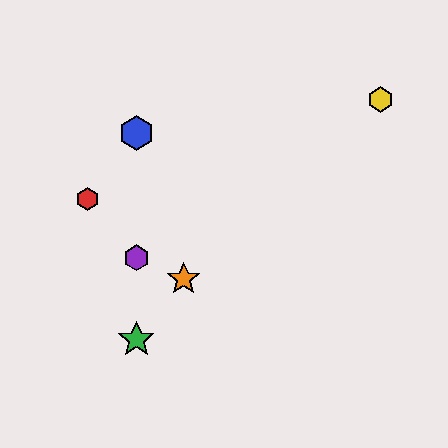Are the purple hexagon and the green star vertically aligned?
Yes, both are at x≈136.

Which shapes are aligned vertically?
The blue hexagon, the green star, the purple hexagon are aligned vertically.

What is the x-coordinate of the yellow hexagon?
The yellow hexagon is at x≈381.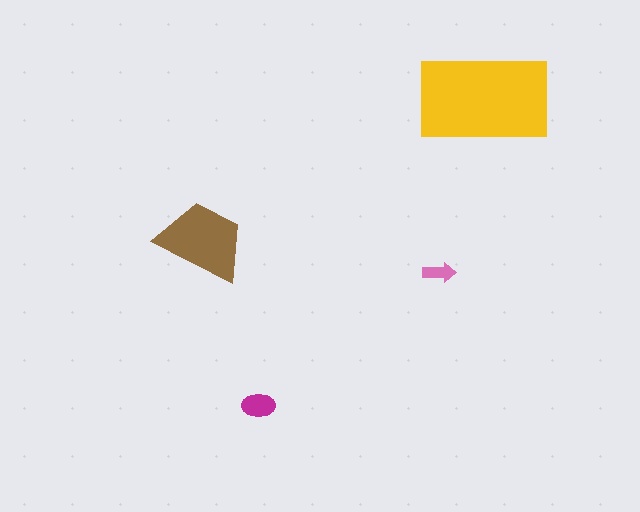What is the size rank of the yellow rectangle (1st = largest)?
1st.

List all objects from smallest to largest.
The pink arrow, the magenta ellipse, the brown trapezoid, the yellow rectangle.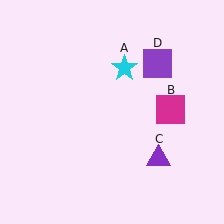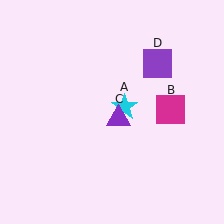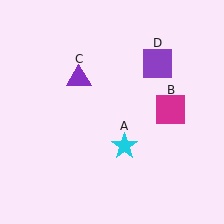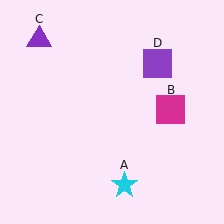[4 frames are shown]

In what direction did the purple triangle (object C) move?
The purple triangle (object C) moved up and to the left.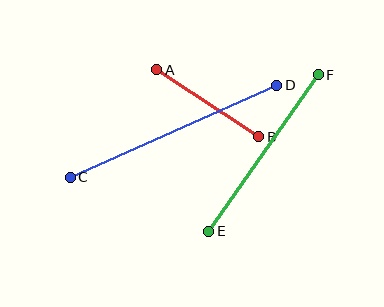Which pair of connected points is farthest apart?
Points C and D are farthest apart.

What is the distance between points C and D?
The distance is approximately 226 pixels.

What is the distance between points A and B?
The distance is approximately 122 pixels.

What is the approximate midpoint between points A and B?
The midpoint is at approximately (208, 103) pixels.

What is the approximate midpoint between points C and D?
The midpoint is at approximately (173, 131) pixels.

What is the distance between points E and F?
The distance is approximately 191 pixels.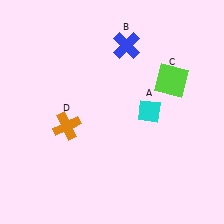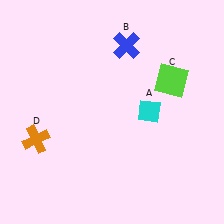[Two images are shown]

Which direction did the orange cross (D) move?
The orange cross (D) moved left.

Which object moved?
The orange cross (D) moved left.